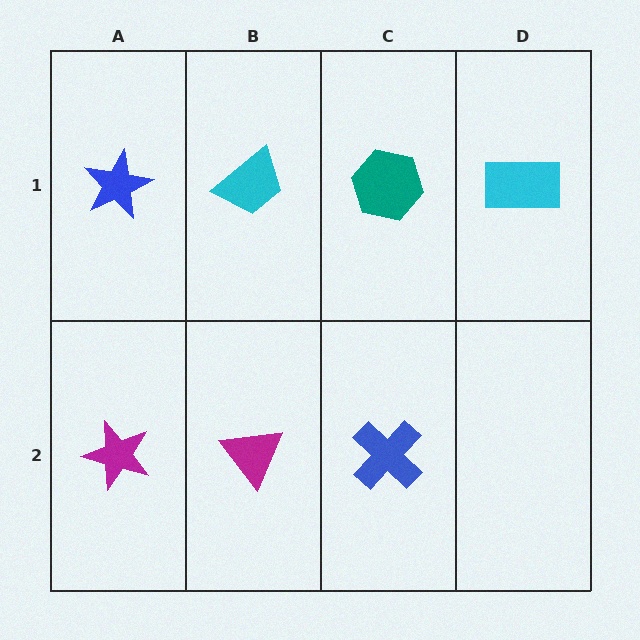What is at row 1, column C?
A teal hexagon.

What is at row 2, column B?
A magenta triangle.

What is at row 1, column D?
A cyan rectangle.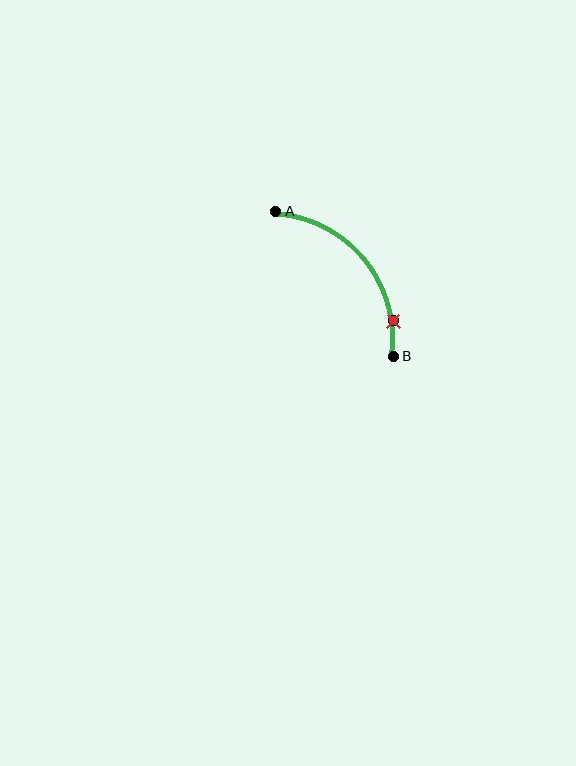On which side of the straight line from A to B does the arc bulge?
The arc bulges above and to the right of the straight line connecting A and B.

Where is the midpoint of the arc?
The arc midpoint is the point on the curve farthest from the straight line joining A and B. It sits above and to the right of that line.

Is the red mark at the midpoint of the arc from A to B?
No. The red mark lies on the arc but is closer to endpoint B. The arc midpoint would be at the point on the curve equidistant along the arc from both A and B.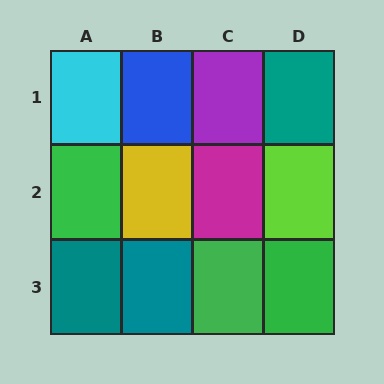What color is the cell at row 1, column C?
Purple.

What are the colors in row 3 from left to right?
Teal, teal, green, green.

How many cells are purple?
1 cell is purple.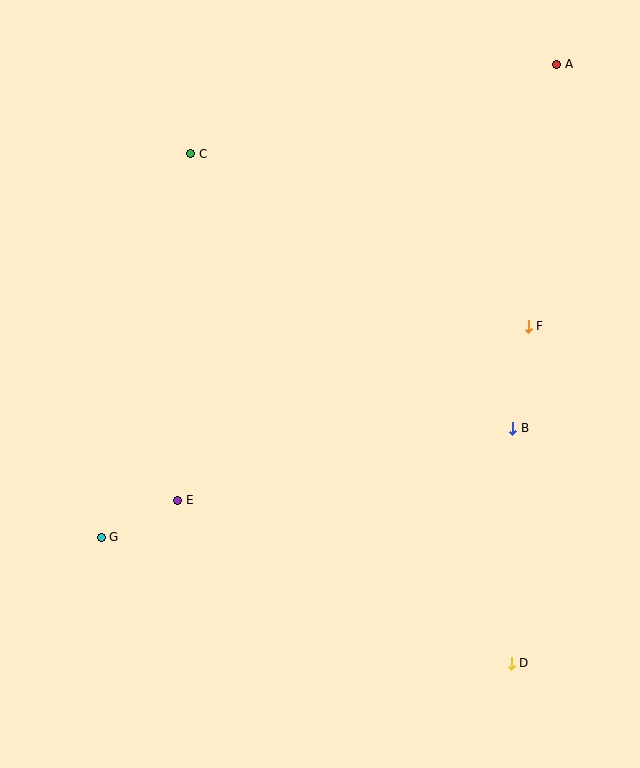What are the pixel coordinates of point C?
Point C is at (191, 154).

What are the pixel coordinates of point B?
Point B is at (513, 428).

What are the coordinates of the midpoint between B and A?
The midpoint between B and A is at (535, 246).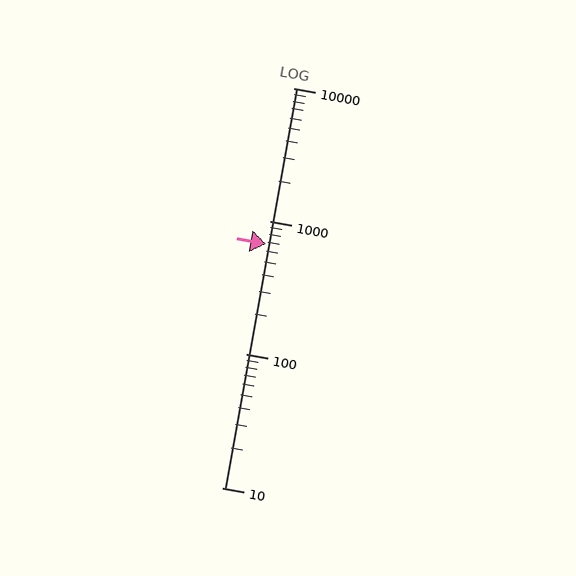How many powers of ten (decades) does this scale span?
The scale spans 3 decades, from 10 to 10000.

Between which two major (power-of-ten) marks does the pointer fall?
The pointer is between 100 and 1000.